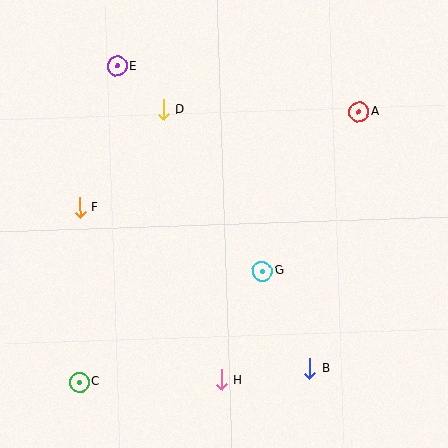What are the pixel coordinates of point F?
Point F is at (79, 207).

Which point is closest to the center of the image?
Point G at (262, 271) is closest to the center.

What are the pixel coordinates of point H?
Point H is at (221, 380).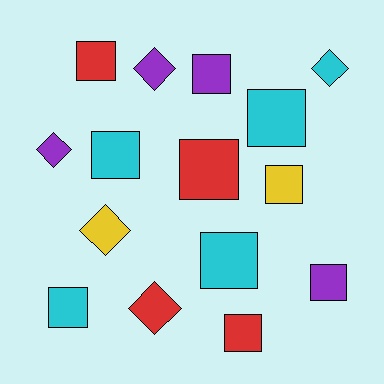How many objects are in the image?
There are 15 objects.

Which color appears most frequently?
Cyan, with 5 objects.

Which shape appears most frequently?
Square, with 10 objects.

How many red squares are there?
There are 3 red squares.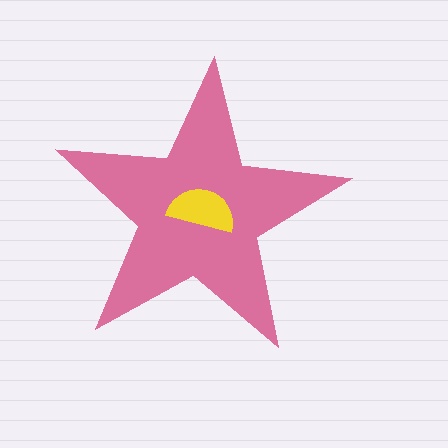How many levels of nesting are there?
2.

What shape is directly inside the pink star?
The yellow semicircle.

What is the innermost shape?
The yellow semicircle.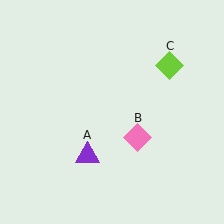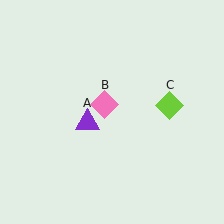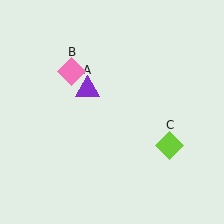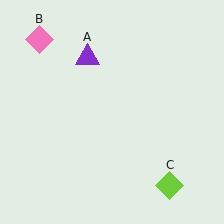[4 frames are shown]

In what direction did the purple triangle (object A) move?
The purple triangle (object A) moved up.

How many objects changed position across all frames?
3 objects changed position: purple triangle (object A), pink diamond (object B), lime diamond (object C).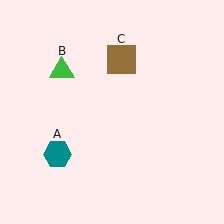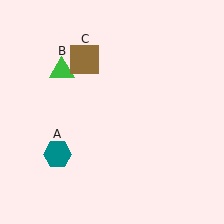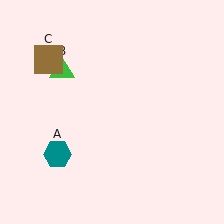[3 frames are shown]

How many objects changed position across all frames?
1 object changed position: brown square (object C).